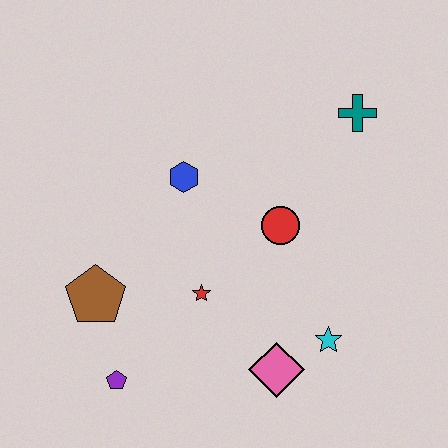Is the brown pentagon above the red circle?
No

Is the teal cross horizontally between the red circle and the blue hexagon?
No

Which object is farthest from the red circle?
The purple pentagon is farthest from the red circle.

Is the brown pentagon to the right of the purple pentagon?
No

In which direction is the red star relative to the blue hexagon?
The red star is below the blue hexagon.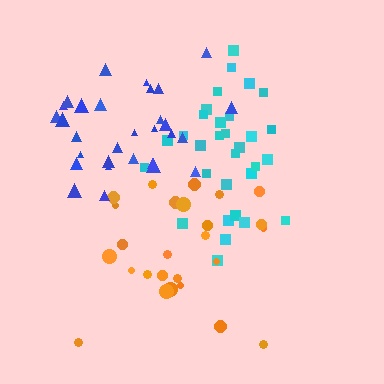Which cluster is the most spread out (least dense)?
Orange.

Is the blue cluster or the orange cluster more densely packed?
Blue.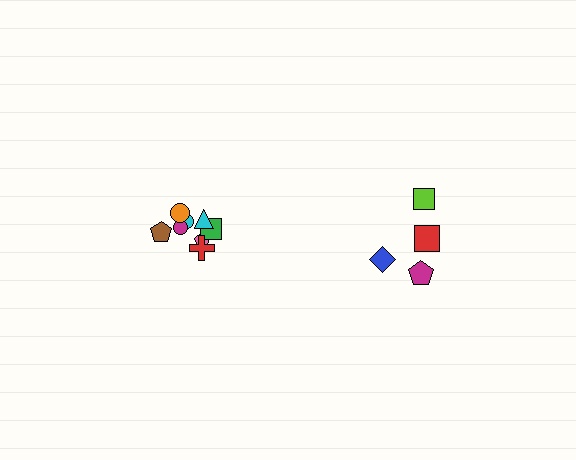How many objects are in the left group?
There are 8 objects.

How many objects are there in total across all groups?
There are 12 objects.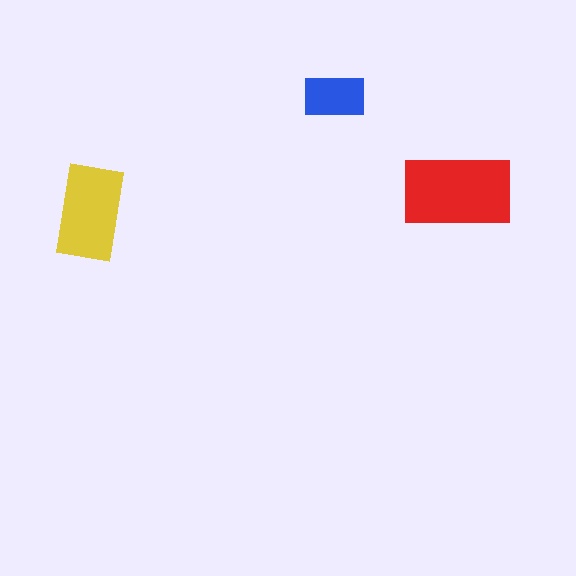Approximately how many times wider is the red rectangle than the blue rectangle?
About 2 times wider.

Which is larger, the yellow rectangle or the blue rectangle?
The yellow one.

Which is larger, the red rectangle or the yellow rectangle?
The red one.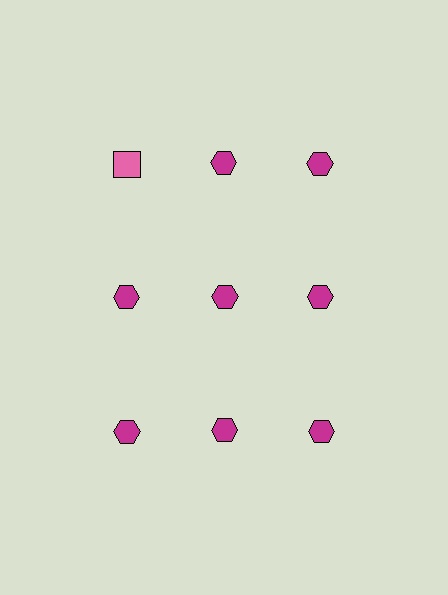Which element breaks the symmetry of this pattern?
The pink square in the top row, leftmost column breaks the symmetry. All other shapes are magenta hexagons.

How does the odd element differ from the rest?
It differs in both color (pink instead of magenta) and shape (square instead of hexagon).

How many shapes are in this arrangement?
There are 9 shapes arranged in a grid pattern.